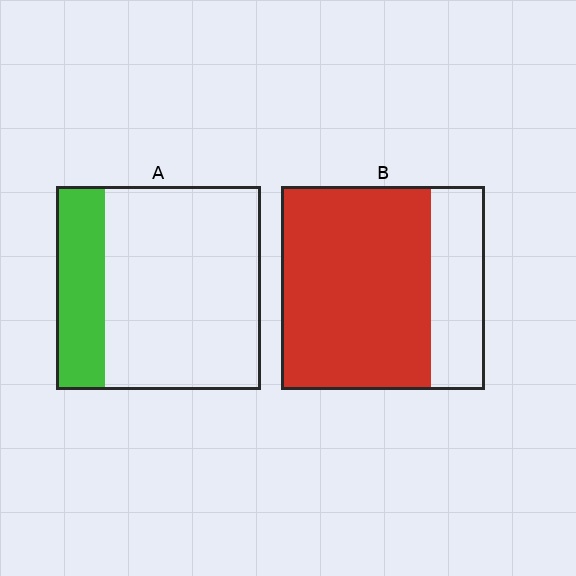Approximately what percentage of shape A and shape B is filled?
A is approximately 25% and B is approximately 75%.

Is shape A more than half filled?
No.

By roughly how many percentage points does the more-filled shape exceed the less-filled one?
By roughly 50 percentage points (B over A).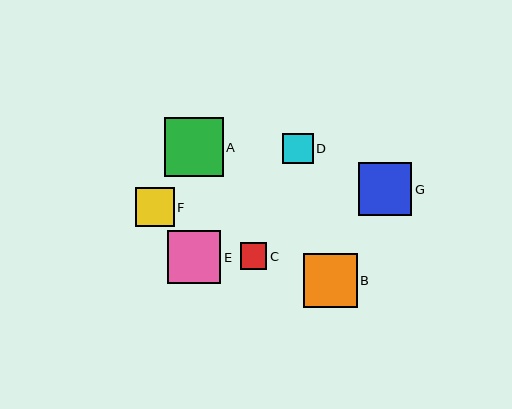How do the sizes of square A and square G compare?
Square A and square G are approximately the same size.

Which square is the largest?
Square A is the largest with a size of approximately 59 pixels.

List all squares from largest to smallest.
From largest to smallest: A, B, G, E, F, D, C.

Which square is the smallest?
Square C is the smallest with a size of approximately 27 pixels.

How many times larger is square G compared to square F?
Square G is approximately 1.4 times the size of square F.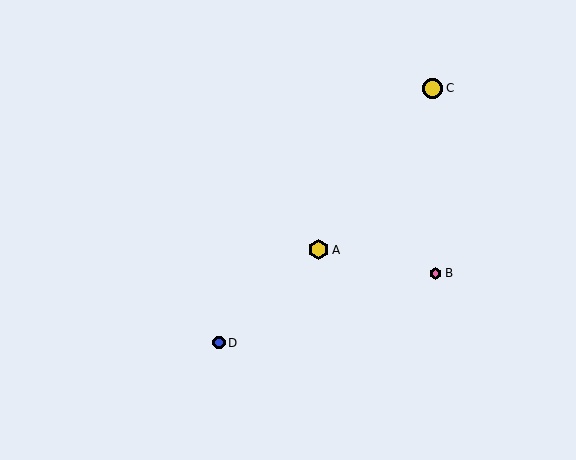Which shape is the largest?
The yellow circle (labeled C) is the largest.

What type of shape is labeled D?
Shape D is a blue circle.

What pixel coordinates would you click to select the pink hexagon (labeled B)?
Click at (436, 273) to select the pink hexagon B.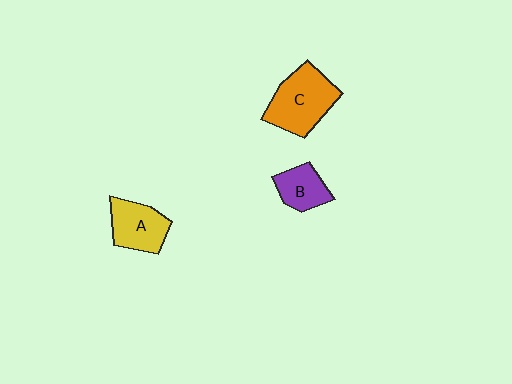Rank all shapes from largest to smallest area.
From largest to smallest: C (orange), A (yellow), B (purple).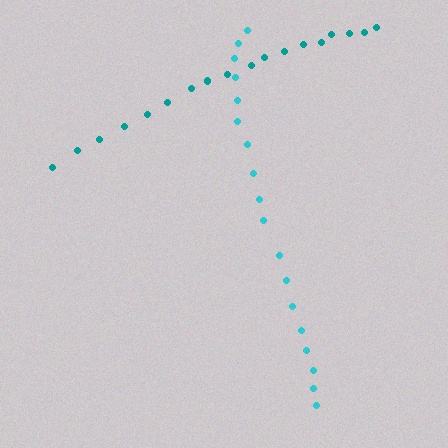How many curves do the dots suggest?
There are 2 distinct paths.